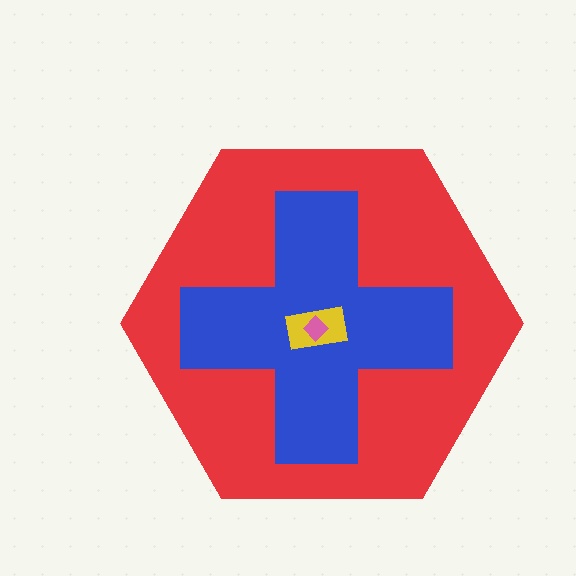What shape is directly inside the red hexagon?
The blue cross.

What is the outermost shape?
The red hexagon.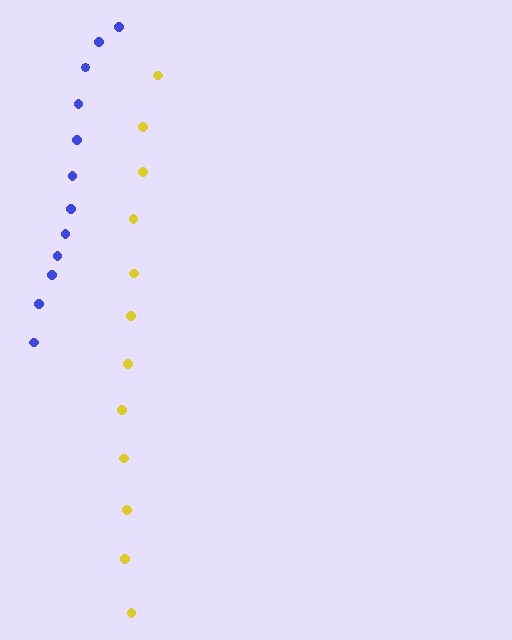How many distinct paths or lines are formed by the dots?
There are 2 distinct paths.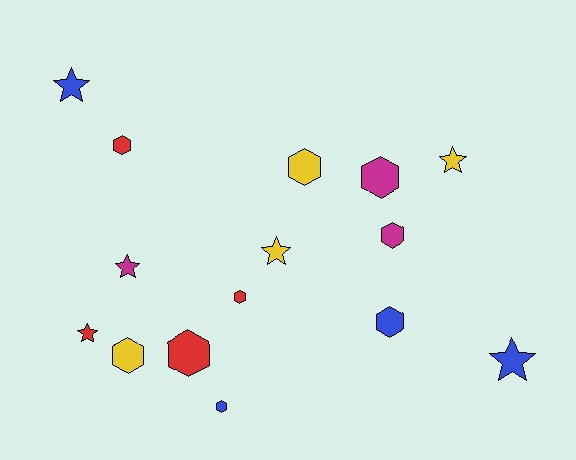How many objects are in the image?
There are 15 objects.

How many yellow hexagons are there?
There are 2 yellow hexagons.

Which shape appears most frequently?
Hexagon, with 9 objects.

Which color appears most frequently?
Red, with 4 objects.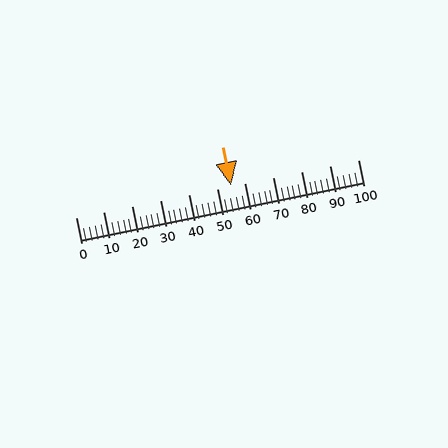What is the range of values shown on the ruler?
The ruler shows values from 0 to 100.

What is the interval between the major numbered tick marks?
The major tick marks are spaced 10 units apart.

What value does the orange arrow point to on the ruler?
The orange arrow points to approximately 55.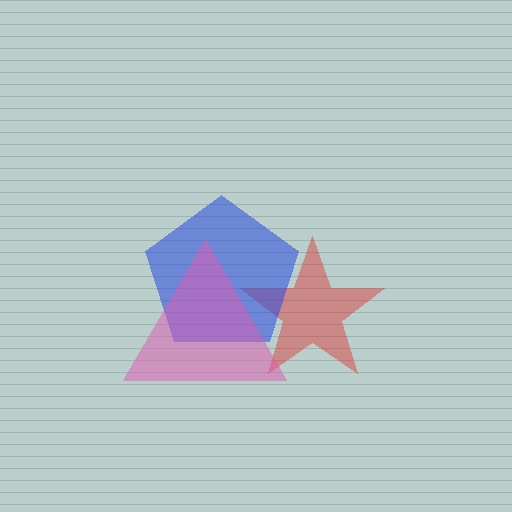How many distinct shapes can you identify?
There are 3 distinct shapes: a red star, a blue pentagon, a pink triangle.